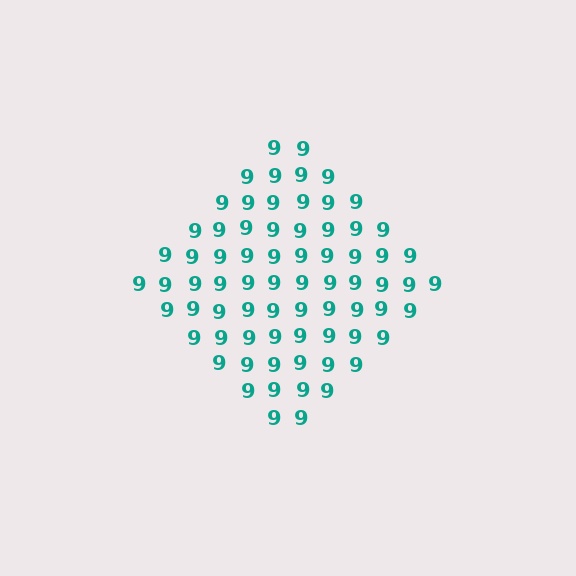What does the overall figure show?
The overall figure shows a diamond.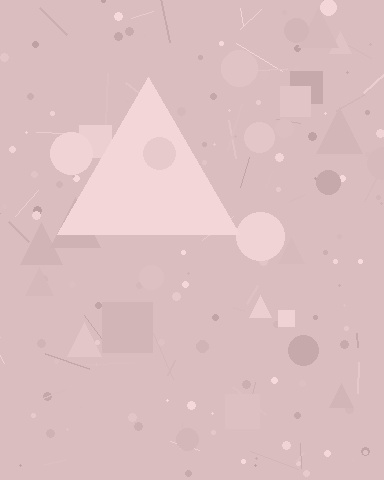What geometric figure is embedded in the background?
A triangle is embedded in the background.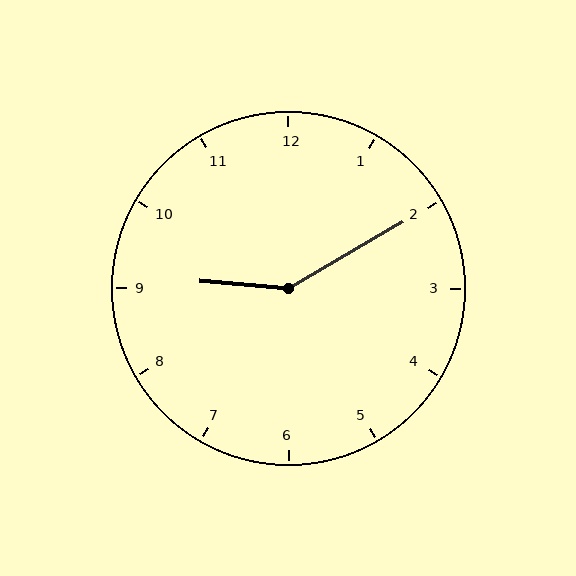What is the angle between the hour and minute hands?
Approximately 145 degrees.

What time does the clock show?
9:10.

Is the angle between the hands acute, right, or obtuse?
It is obtuse.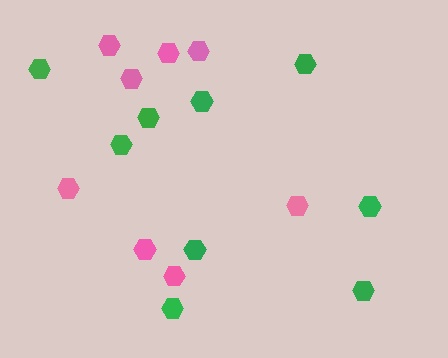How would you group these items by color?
There are 2 groups: one group of pink hexagons (8) and one group of green hexagons (9).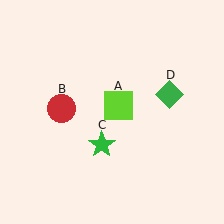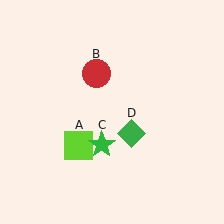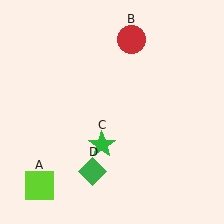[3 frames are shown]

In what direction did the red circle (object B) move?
The red circle (object B) moved up and to the right.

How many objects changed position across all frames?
3 objects changed position: lime square (object A), red circle (object B), green diamond (object D).